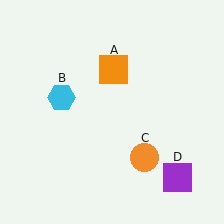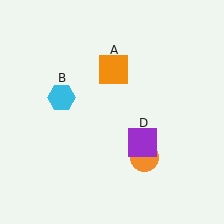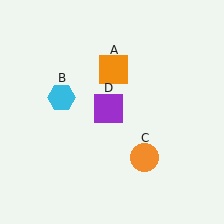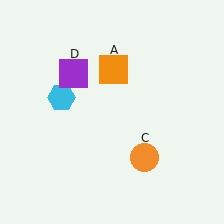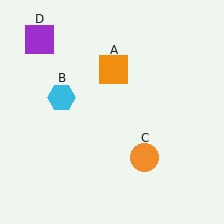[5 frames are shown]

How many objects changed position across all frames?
1 object changed position: purple square (object D).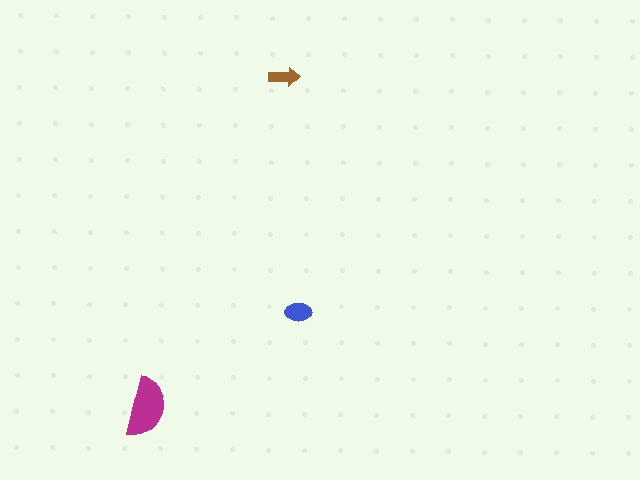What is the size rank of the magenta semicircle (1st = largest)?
1st.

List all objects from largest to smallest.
The magenta semicircle, the blue ellipse, the brown arrow.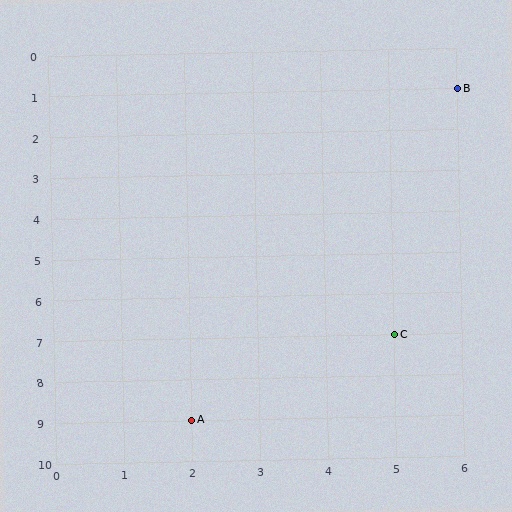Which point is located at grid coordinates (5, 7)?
Point C is at (5, 7).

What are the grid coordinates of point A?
Point A is at grid coordinates (2, 9).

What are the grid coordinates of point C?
Point C is at grid coordinates (5, 7).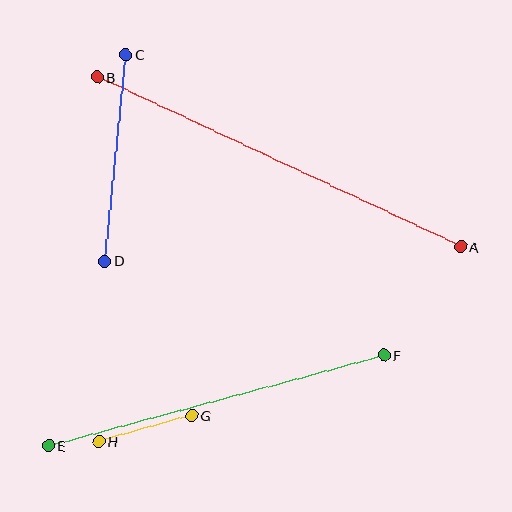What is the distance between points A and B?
The distance is approximately 401 pixels.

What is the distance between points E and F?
The distance is approximately 347 pixels.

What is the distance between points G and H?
The distance is approximately 97 pixels.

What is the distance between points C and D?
The distance is approximately 208 pixels.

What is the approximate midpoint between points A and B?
The midpoint is at approximately (279, 162) pixels.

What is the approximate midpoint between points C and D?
The midpoint is at approximately (115, 158) pixels.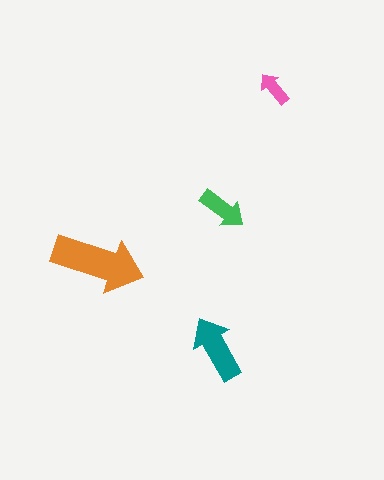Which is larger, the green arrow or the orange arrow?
The orange one.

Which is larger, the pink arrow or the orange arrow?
The orange one.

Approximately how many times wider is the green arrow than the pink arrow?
About 1.5 times wider.